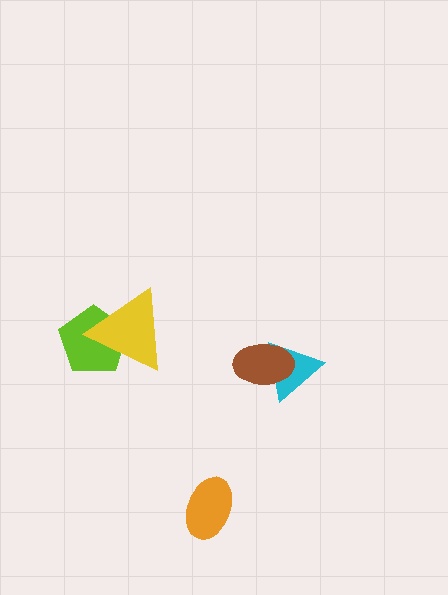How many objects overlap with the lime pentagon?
1 object overlaps with the lime pentagon.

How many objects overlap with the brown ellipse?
1 object overlaps with the brown ellipse.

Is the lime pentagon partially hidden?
Yes, it is partially covered by another shape.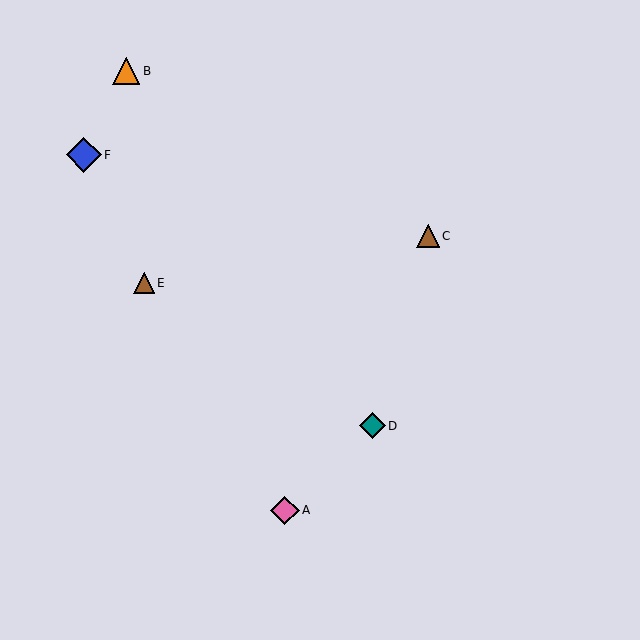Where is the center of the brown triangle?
The center of the brown triangle is at (428, 236).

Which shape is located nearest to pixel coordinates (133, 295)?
The brown triangle (labeled E) at (144, 283) is nearest to that location.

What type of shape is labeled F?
Shape F is a blue diamond.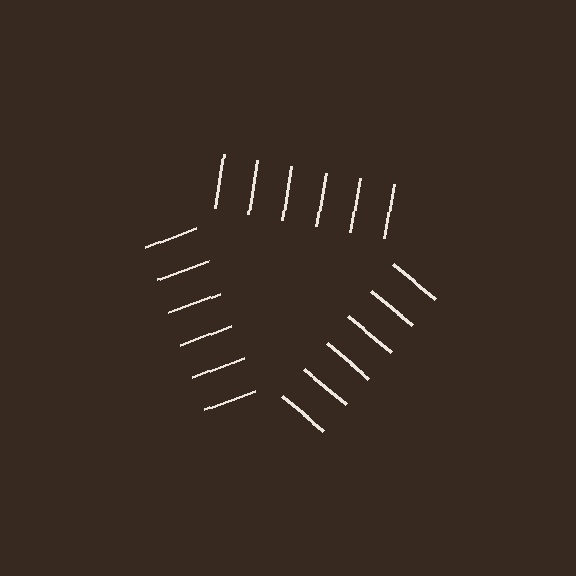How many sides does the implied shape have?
3 sides — the line-ends trace a triangle.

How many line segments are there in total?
18 — 6 along each of the 3 edges.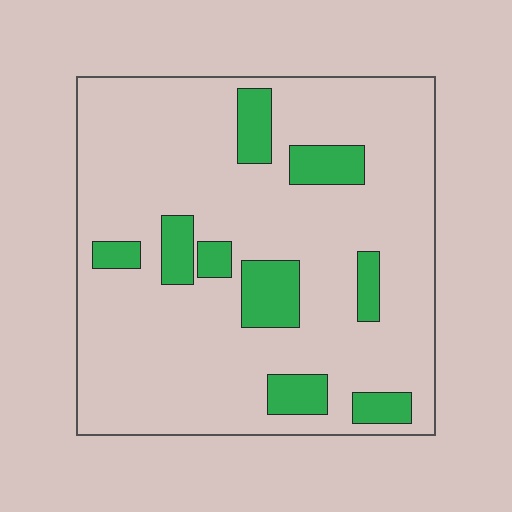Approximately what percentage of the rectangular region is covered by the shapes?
Approximately 15%.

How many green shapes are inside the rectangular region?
9.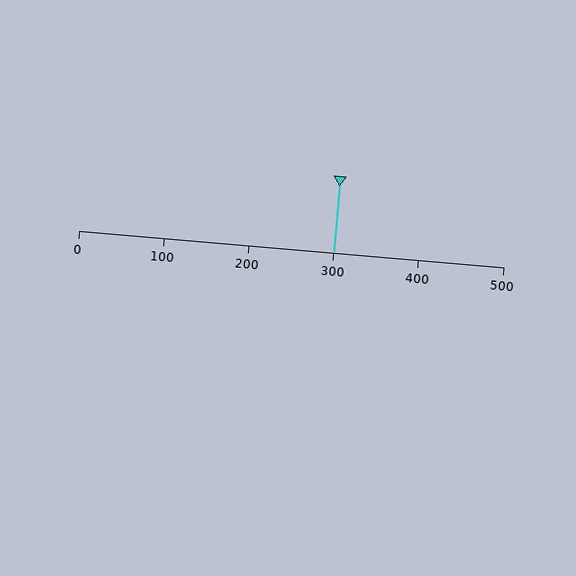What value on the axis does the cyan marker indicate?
The marker indicates approximately 300.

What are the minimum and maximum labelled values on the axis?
The axis runs from 0 to 500.